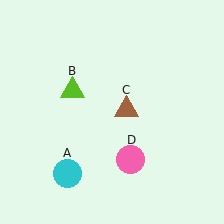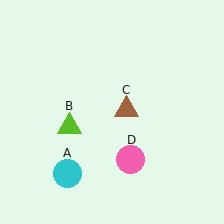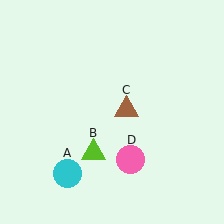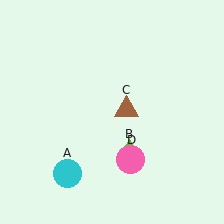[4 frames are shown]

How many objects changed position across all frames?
1 object changed position: lime triangle (object B).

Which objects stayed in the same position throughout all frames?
Cyan circle (object A) and brown triangle (object C) and pink circle (object D) remained stationary.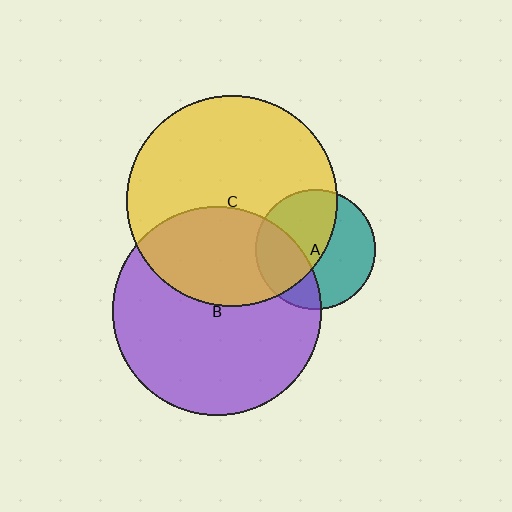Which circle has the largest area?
Circle C (yellow).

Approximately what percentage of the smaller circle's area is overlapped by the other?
Approximately 55%.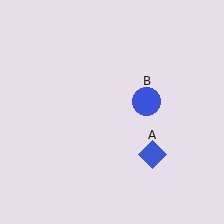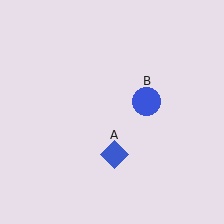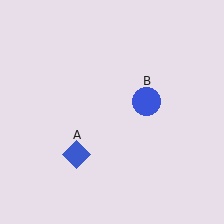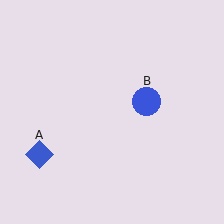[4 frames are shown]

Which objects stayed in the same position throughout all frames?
Blue circle (object B) remained stationary.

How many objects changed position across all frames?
1 object changed position: blue diamond (object A).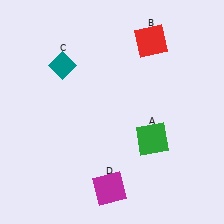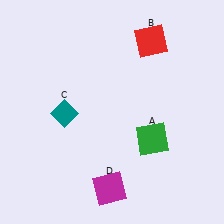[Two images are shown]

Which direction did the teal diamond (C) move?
The teal diamond (C) moved down.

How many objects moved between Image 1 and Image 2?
1 object moved between the two images.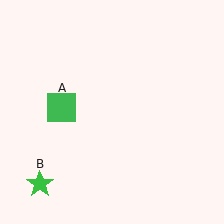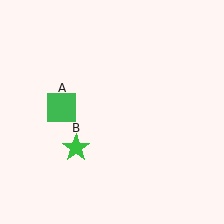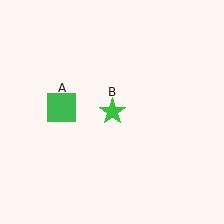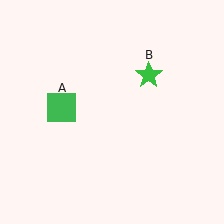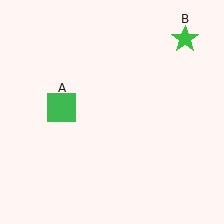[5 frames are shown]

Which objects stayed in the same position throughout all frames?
Green square (object A) remained stationary.